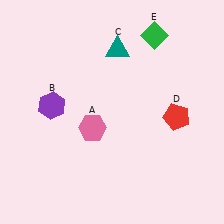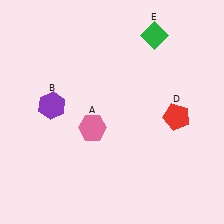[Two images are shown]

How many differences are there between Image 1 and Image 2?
There is 1 difference between the two images.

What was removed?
The teal triangle (C) was removed in Image 2.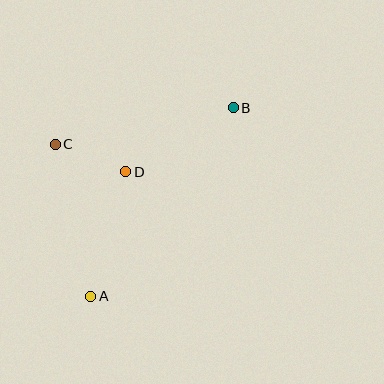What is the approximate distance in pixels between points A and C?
The distance between A and C is approximately 156 pixels.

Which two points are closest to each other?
Points C and D are closest to each other.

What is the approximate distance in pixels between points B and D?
The distance between B and D is approximately 125 pixels.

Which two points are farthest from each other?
Points A and B are farthest from each other.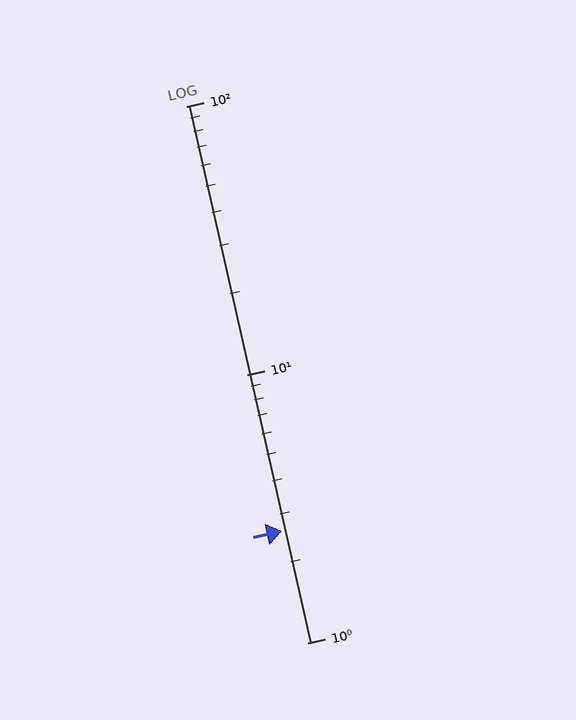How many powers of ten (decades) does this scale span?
The scale spans 2 decades, from 1 to 100.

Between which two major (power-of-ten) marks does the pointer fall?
The pointer is between 1 and 10.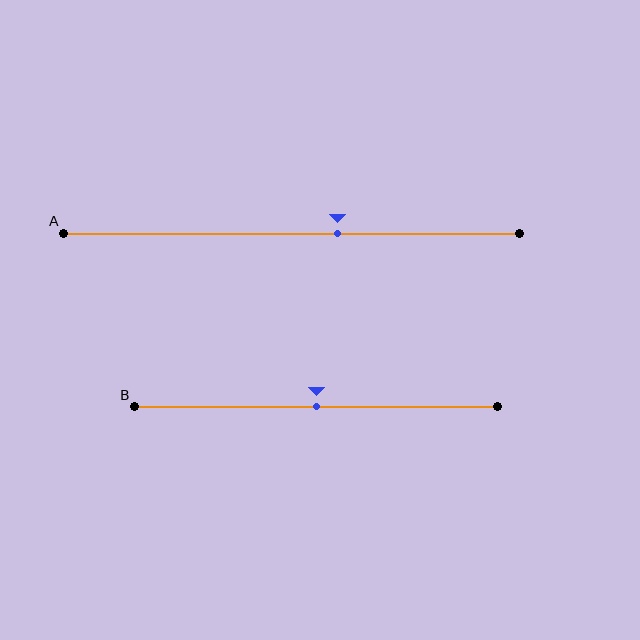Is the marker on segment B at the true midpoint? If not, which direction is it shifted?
Yes, the marker on segment B is at the true midpoint.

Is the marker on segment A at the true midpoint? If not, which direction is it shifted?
No, the marker on segment A is shifted to the right by about 10% of the segment length.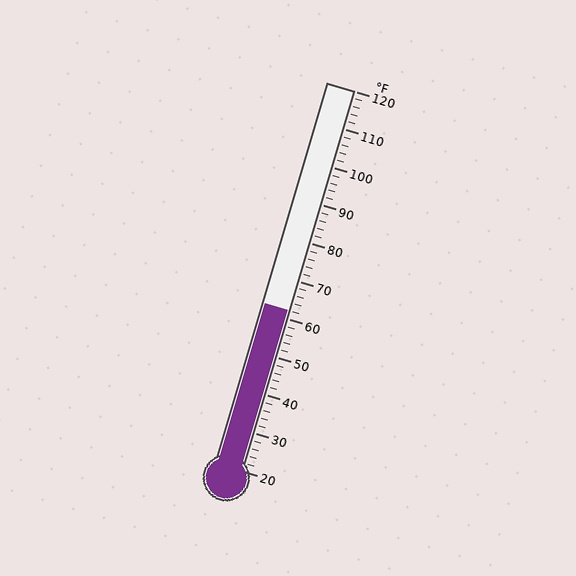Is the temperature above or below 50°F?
The temperature is above 50°F.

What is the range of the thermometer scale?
The thermometer scale ranges from 20°F to 120°F.